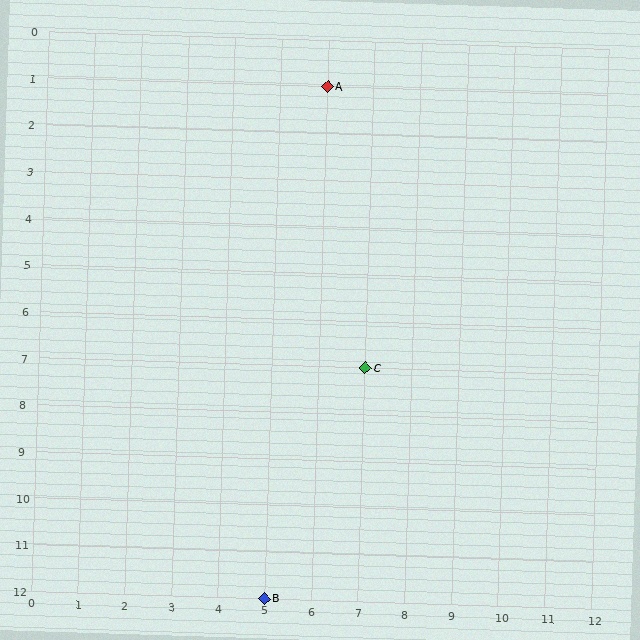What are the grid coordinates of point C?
Point C is at grid coordinates (7, 7).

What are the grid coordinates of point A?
Point A is at grid coordinates (6, 1).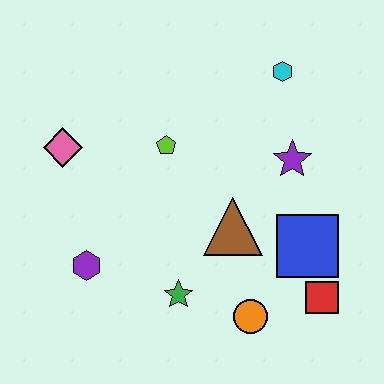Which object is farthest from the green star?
The cyan hexagon is farthest from the green star.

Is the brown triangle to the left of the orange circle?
Yes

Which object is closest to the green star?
The orange circle is closest to the green star.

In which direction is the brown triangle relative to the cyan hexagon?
The brown triangle is below the cyan hexagon.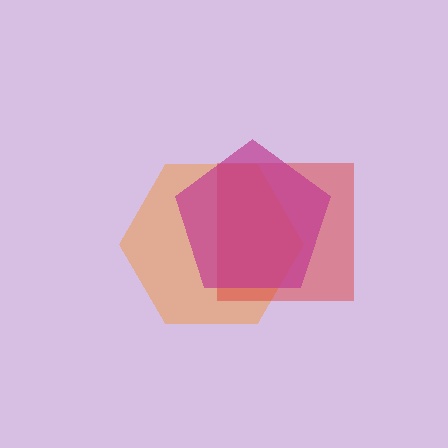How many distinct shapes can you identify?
There are 3 distinct shapes: an orange hexagon, a red square, a magenta pentagon.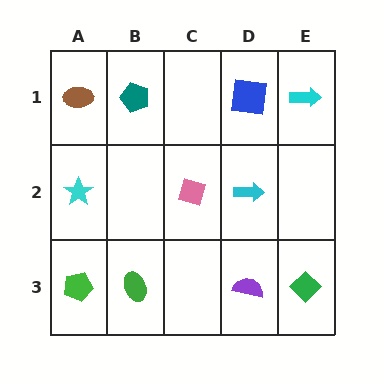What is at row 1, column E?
A cyan arrow.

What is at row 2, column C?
A pink square.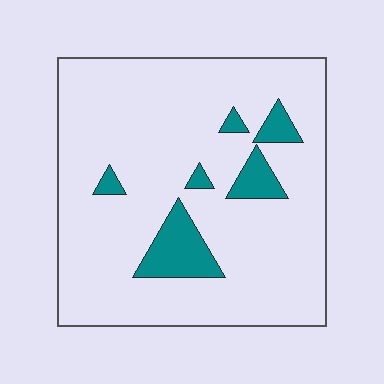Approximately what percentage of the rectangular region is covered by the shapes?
Approximately 10%.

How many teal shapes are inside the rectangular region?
6.